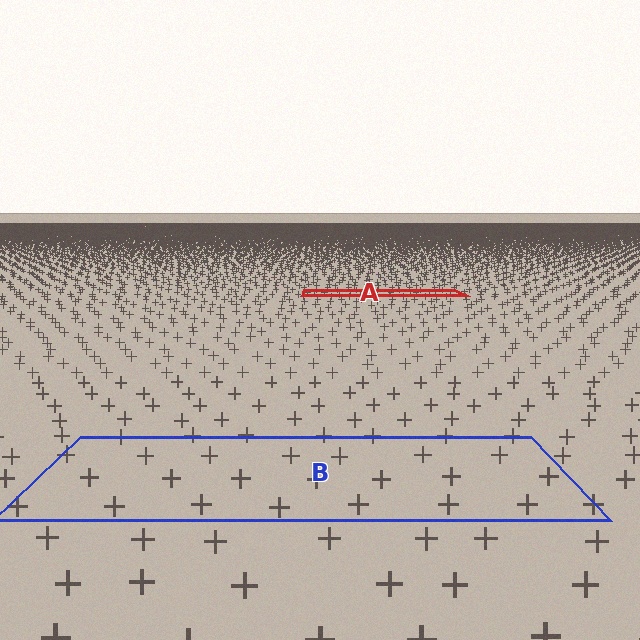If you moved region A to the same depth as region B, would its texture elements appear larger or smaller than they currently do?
They would appear larger. At a closer depth, the same texture elements are projected at a bigger on-screen size.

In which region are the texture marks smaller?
The texture marks are smaller in region A, because it is farther away.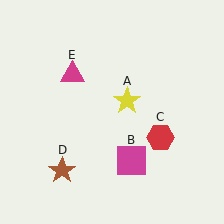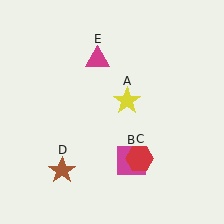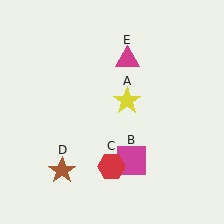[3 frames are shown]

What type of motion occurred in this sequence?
The red hexagon (object C), magenta triangle (object E) rotated clockwise around the center of the scene.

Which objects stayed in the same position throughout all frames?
Yellow star (object A) and magenta square (object B) and brown star (object D) remained stationary.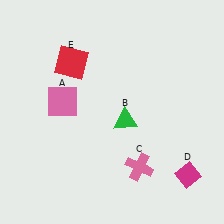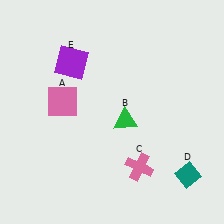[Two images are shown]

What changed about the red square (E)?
In Image 1, E is red. In Image 2, it changed to purple.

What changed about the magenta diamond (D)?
In Image 1, D is magenta. In Image 2, it changed to teal.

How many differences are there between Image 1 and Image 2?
There are 2 differences between the two images.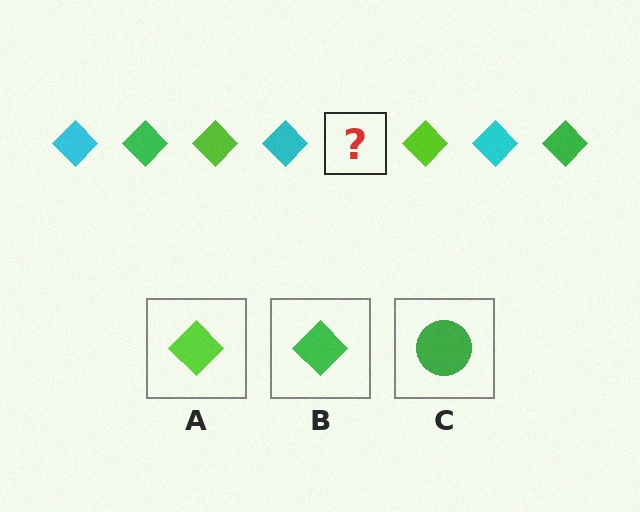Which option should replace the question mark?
Option B.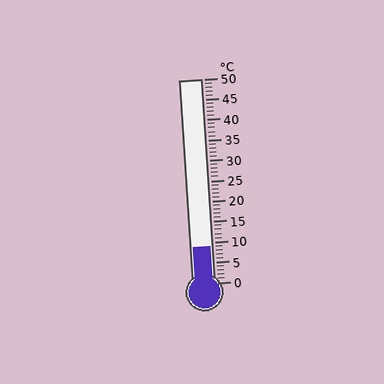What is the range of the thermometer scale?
The thermometer scale ranges from 0°C to 50°C.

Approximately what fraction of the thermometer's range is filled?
The thermometer is filled to approximately 20% of its range.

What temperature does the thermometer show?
The thermometer shows approximately 9°C.